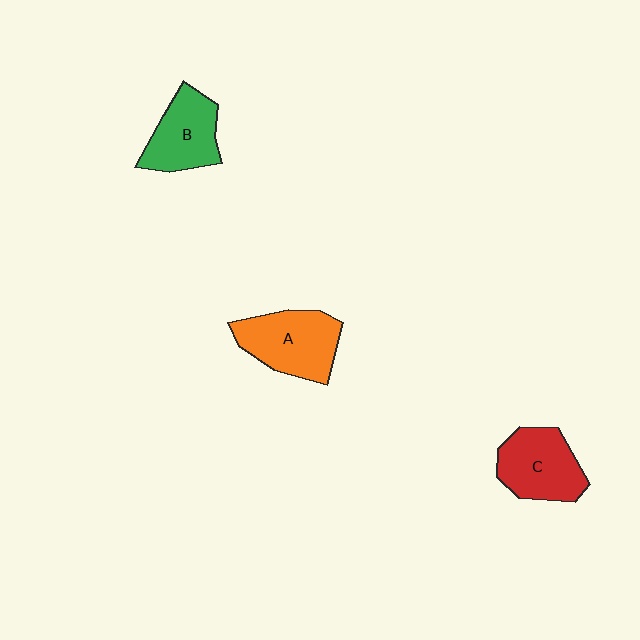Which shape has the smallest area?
Shape B (green).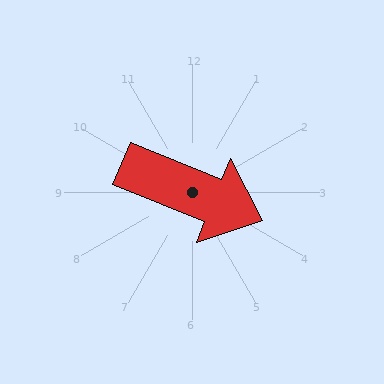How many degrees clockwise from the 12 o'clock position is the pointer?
Approximately 112 degrees.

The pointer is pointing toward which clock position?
Roughly 4 o'clock.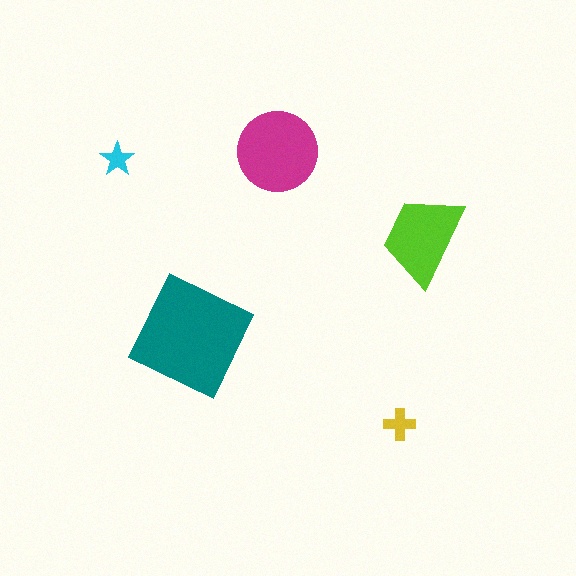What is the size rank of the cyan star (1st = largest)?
5th.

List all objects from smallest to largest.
The cyan star, the yellow cross, the lime trapezoid, the magenta circle, the teal square.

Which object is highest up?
The magenta circle is topmost.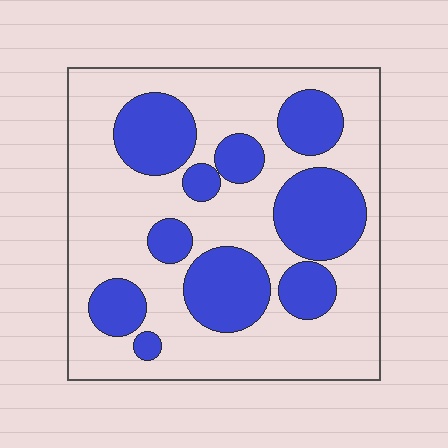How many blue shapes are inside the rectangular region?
10.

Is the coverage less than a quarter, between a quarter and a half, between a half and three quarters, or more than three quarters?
Between a quarter and a half.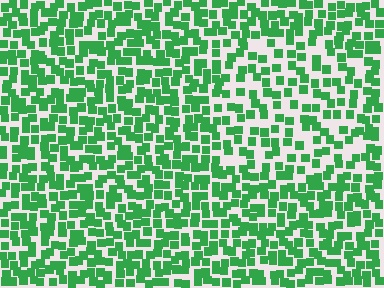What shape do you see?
I see a rectangle.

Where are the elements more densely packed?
The elements are more densely packed outside the rectangle boundary.